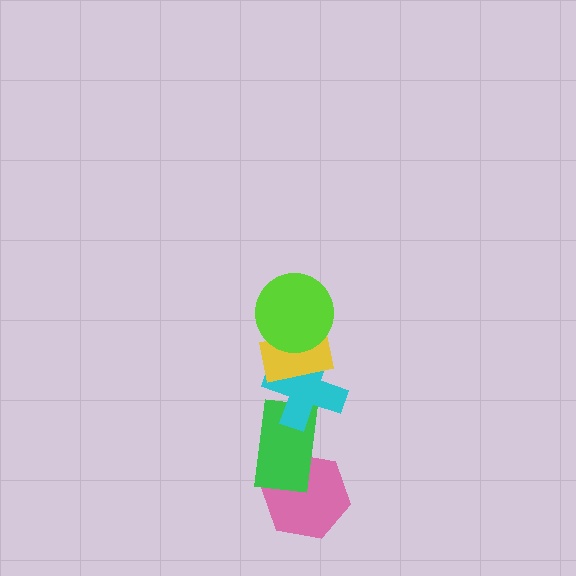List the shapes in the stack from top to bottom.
From top to bottom: the lime circle, the yellow rectangle, the cyan cross, the green rectangle, the pink hexagon.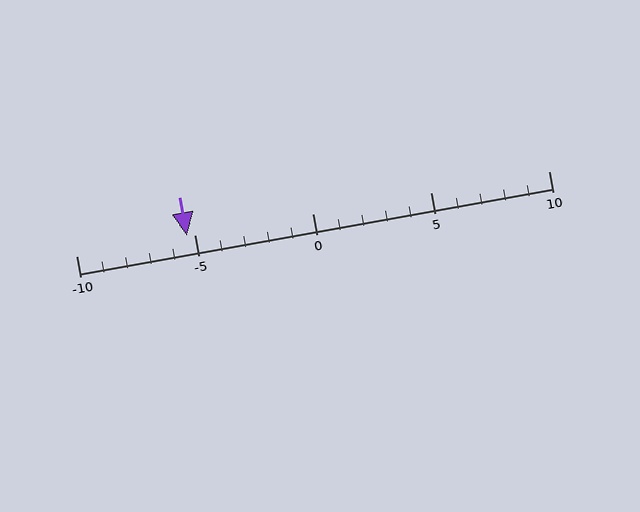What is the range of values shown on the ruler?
The ruler shows values from -10 to 10.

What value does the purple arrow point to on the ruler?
The purple arrow points to approximately -5.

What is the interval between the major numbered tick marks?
The major tick marks are spaced 5 units apart.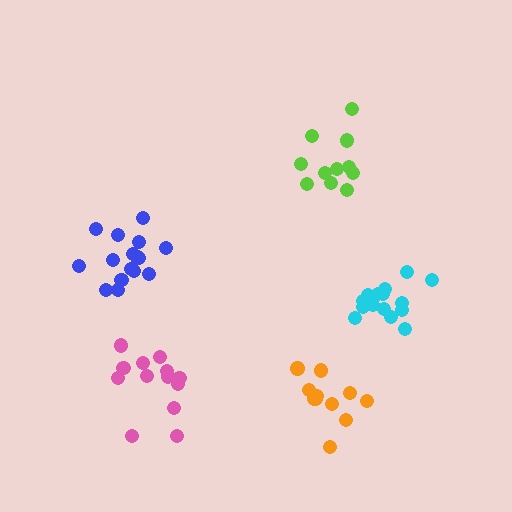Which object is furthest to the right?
The cyan cluster is rightmost.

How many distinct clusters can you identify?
There are 5 distinct clusters.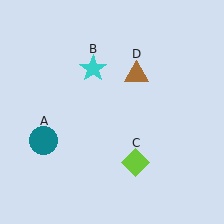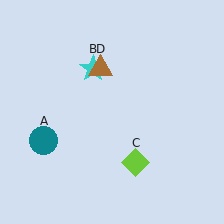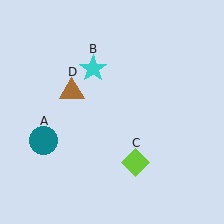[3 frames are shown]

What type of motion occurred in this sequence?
The brown triangle (object D) rotated counterclockwise around the center of the scene.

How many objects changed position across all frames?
1 object changed position: brown triangle (object D).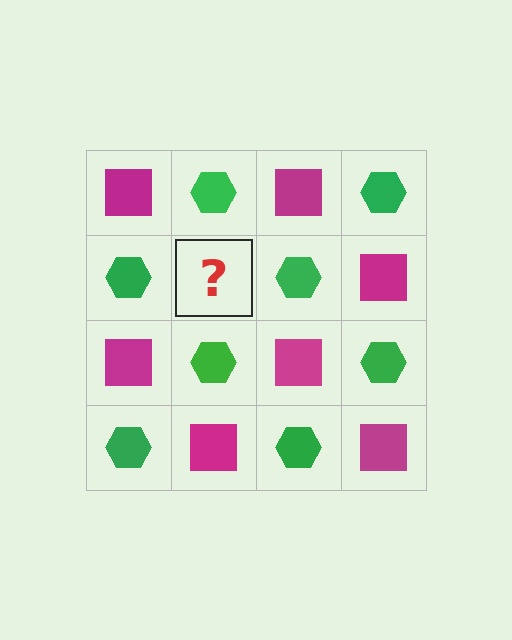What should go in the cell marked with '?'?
The missing cell should contain a magenta square.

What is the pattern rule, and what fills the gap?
The rule is that it alternates magenta square and green hexagon in a checkerboard pattern. The gap should be filled with a magenta square.